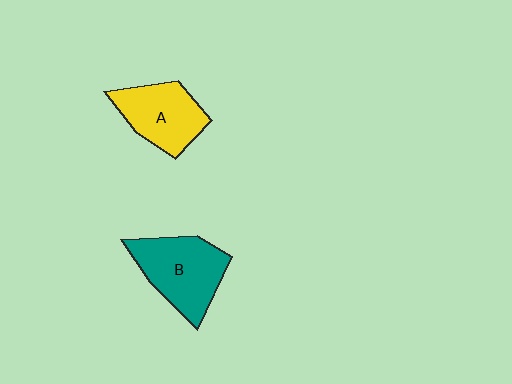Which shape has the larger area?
Shape B (teal).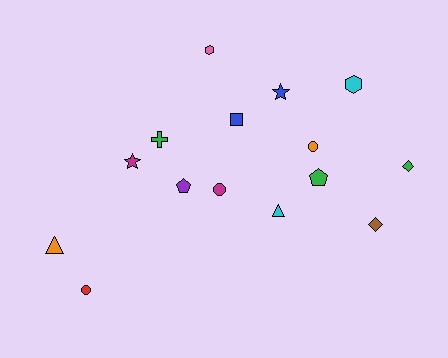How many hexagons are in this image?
There are 2 hexagons.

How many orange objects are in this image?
There are 2 orange objects.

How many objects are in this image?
There are 15 objects.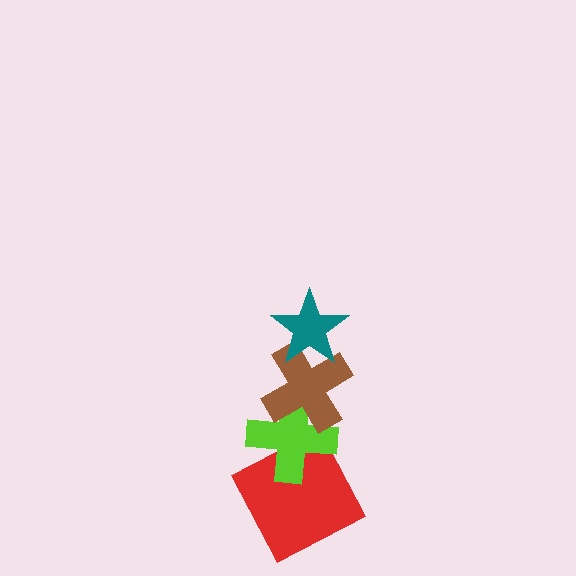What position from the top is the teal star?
The teal star is 1st from the top.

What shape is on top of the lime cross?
The brown cross is on top of the lime cross.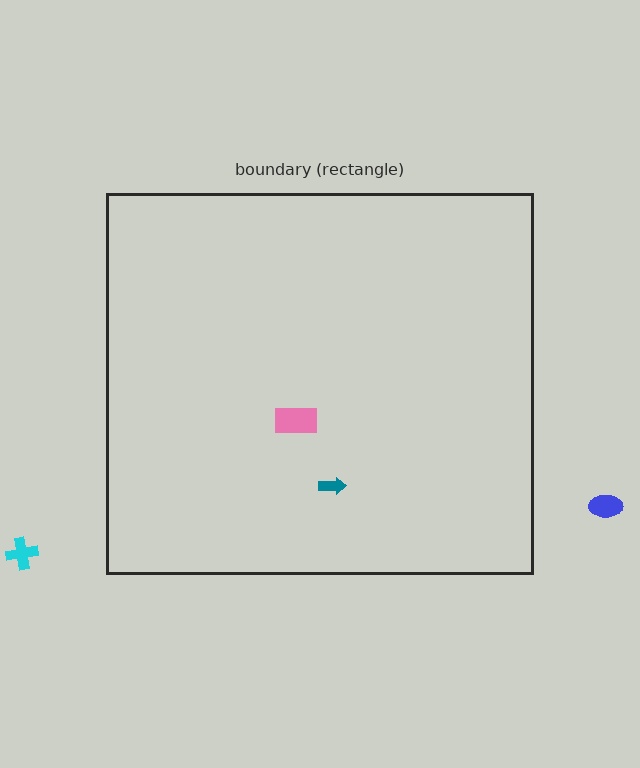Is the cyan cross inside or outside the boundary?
Outside.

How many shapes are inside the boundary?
2 inside, 2 outside.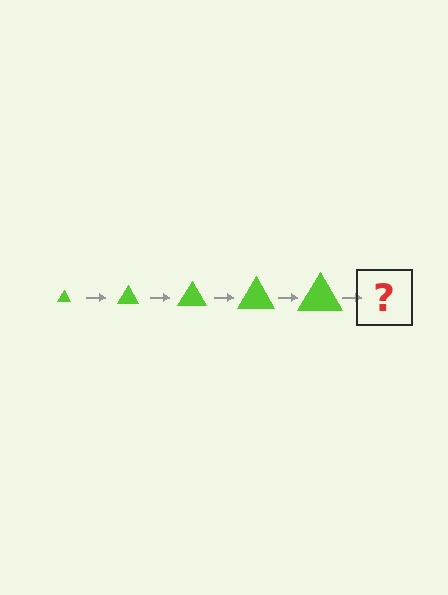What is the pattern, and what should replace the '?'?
The pattern is that the triangle gets progressively larger each step. The '?' should be a lime triangle, larger than the previous one.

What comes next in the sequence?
The next element should be a lime triangle, larger than the previous one.